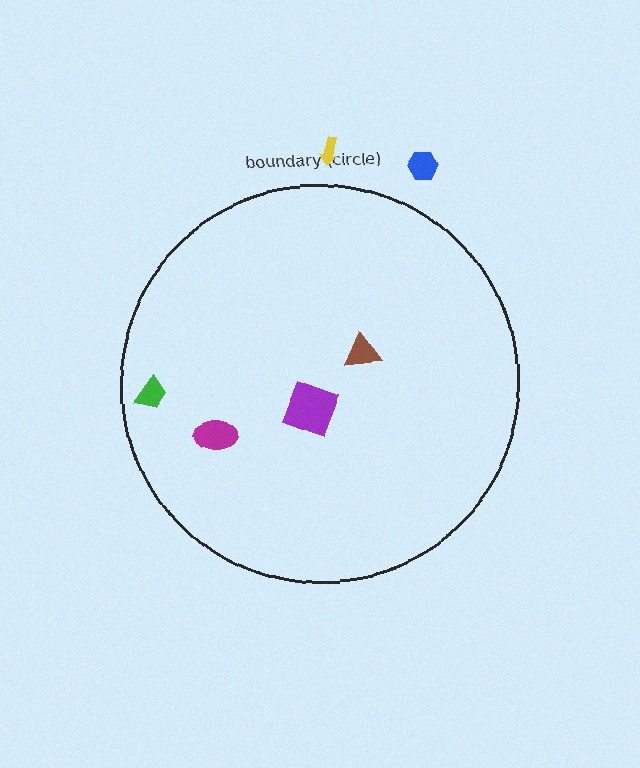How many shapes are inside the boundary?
4 inside, 2 outside.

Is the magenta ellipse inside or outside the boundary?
Inside.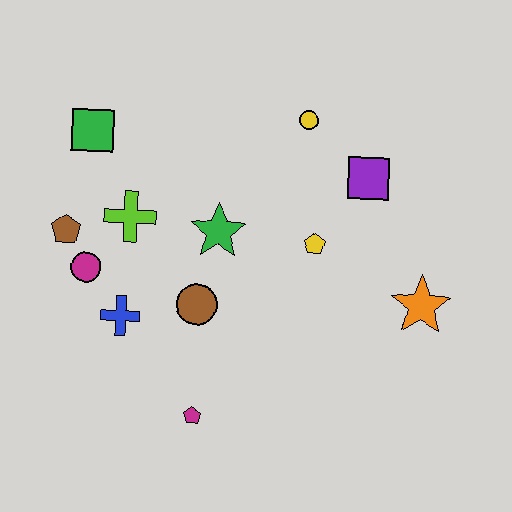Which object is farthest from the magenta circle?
The orange star is farthest from the magenta circle.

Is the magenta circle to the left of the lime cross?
Yes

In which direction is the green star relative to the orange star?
The green star is to the left of the orange star.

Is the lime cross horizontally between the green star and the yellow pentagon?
No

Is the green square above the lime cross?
Yes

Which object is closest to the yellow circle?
The purple square is closest to the yellow circle.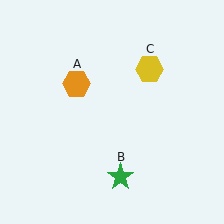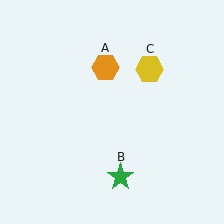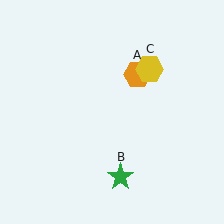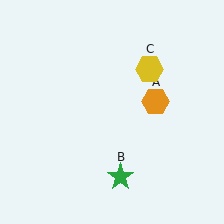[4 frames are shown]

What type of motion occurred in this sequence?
The orange hexagon (object A) rotated clockwise around the center of the scene.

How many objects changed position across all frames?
1 object changed position: orange hexagon (object A).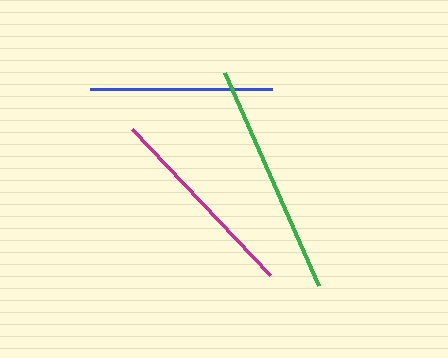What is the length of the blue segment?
The blue segment is approximately 182 pixels long.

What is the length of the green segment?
The green segment is approximately 233 pixels long.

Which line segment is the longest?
The green line is the longest at approximately 233 pixels.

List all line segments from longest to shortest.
From longest to shortest: green, magenta, blue.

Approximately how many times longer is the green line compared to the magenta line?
The green line is approximately 1.2 times the length of the magenta line.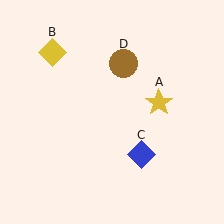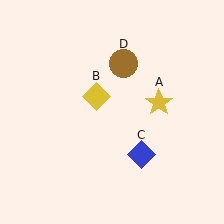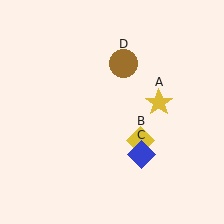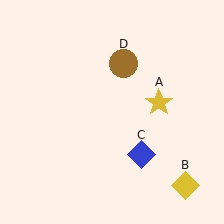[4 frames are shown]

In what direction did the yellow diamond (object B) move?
The yellow diamond (object B) moved down and to the right.